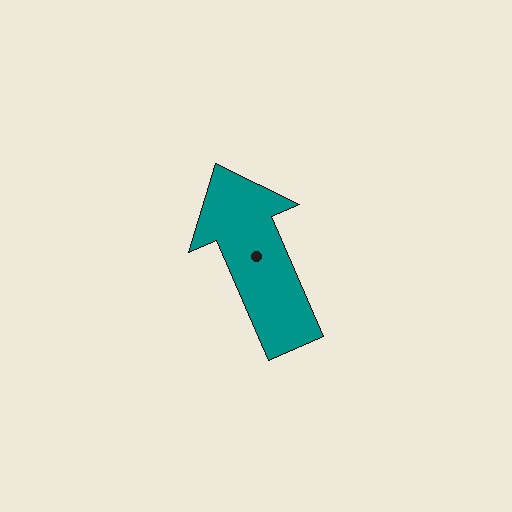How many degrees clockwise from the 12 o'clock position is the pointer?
Approximately 337 degrees.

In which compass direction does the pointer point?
Northwest.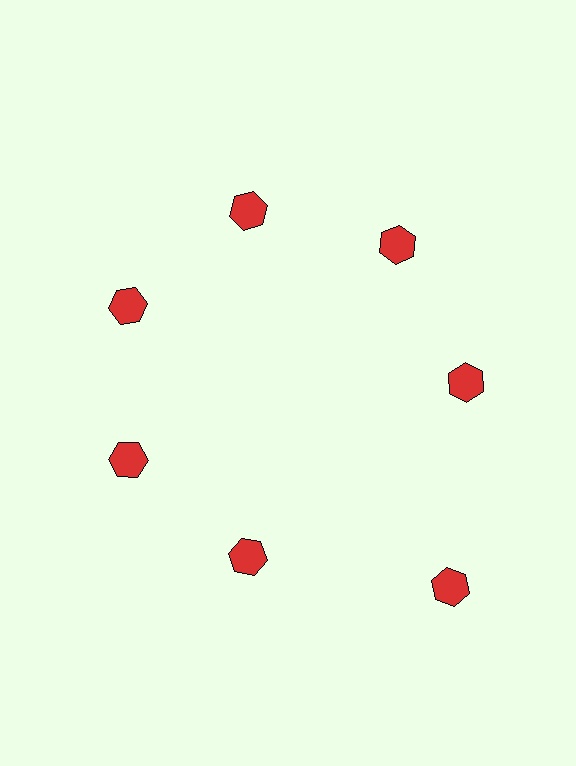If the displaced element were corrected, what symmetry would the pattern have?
It would have 7-fold rotational symmetry — the pattern would map onto itself every 51 degrees.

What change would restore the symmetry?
The symmetry would be restored by moving it inward, back onto the ring so that all 7 hexagons sit at equal angles and equal distance from the center.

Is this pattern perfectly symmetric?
No. The 7 red hexagons are arranged in a ring, but one element near the 5 o'clock position is pushed outward from the center, breaking the 7-fold rotational symmetry.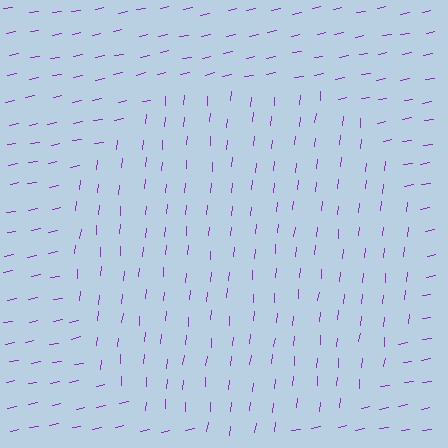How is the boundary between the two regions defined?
The boundary is defined purely by a change in line orientation (approximately 73 degrees difference). All lines are the same color and thickness.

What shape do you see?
I see a circle.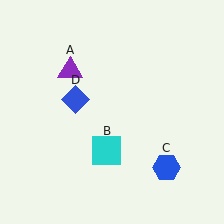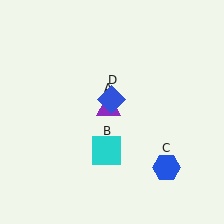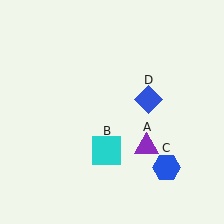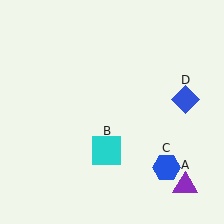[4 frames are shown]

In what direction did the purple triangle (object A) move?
The purple triangle (object A) moved down and to the right.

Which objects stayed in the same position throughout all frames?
Cyan square (object B) and blue hexagon (object C) remained stationary.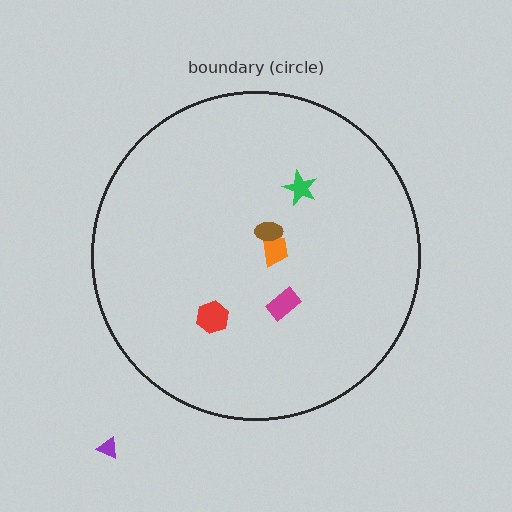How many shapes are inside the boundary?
5 inside, 1 outside.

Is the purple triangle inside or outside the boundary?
Outside.